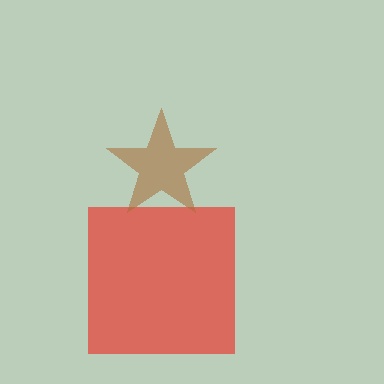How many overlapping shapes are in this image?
There are 2 overlapping shapes in the image.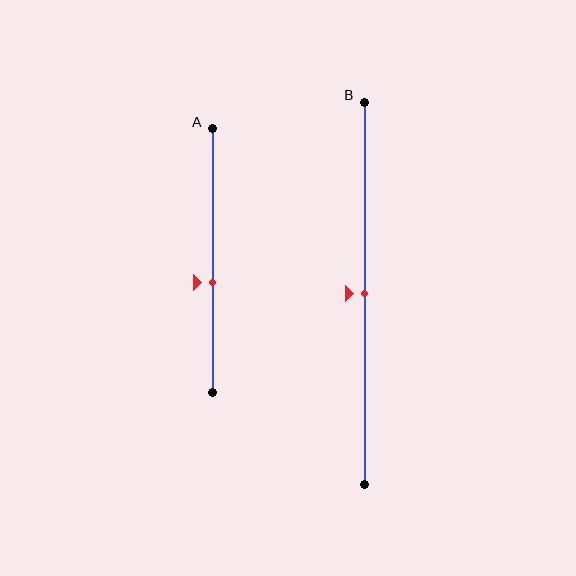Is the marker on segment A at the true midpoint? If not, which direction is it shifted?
No, the marker on segment A is shifted downward by about 8% of the segment length.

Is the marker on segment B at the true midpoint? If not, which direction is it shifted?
Yes, the marker on segment B is at the true midpoint.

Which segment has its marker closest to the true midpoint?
Segment B has its marker closest to the true midpoint.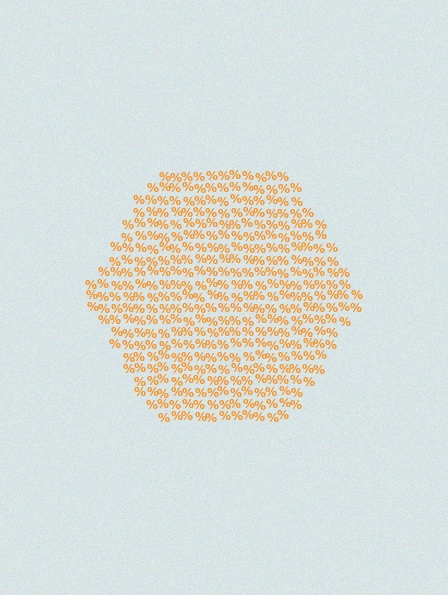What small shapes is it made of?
It is made of small percent signs.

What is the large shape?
The large shape is a hexagon.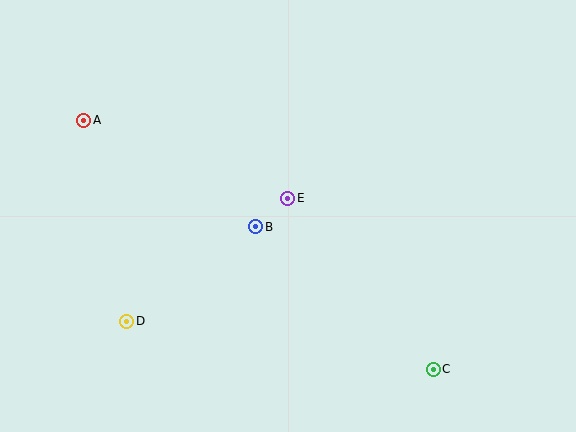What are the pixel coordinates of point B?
Point B is at (256, 227).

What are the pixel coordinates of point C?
Point C is at (433, 369).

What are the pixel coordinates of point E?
Point E is at (288, 198).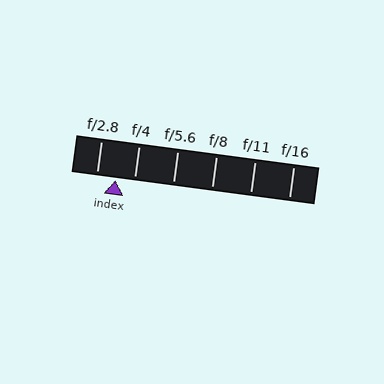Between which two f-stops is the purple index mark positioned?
The index mark is between f/2.8 and f/4.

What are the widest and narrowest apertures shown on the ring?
The widest aperture shown is f/2.8 and the narrowest is f/16.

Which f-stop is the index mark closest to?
The index mark is closest to f/2.8.